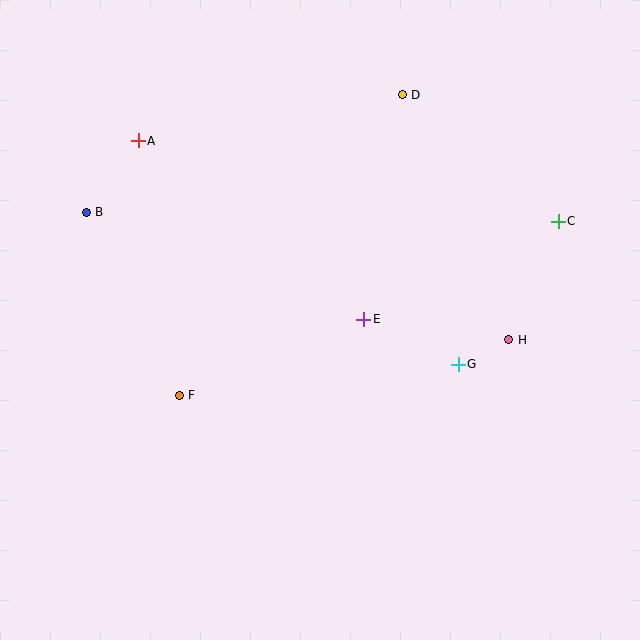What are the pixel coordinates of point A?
Point A is at (138, 141).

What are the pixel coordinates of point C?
Point C is at (558, 221).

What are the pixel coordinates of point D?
Point D is at (402, 95).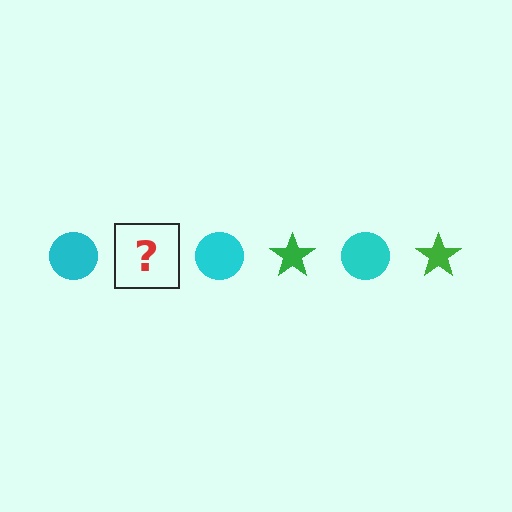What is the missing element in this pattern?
The missing element is a green star.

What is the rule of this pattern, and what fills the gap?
The rule is that the pattern alternates between cyan circle and green star. The gap should be filled with a green star.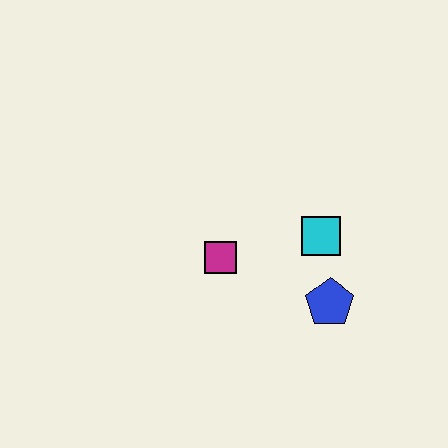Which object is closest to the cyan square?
The blue pentagon is closest to the cyan square.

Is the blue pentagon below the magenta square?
Yes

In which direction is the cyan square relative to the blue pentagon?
The cyan square is above the blue pentagon.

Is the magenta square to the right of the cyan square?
No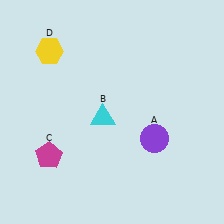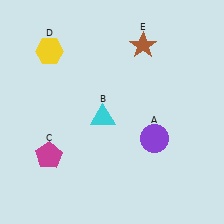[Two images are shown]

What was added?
A brown star (E) was added in Image 2.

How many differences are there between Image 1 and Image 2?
There is 1 difference between the two images.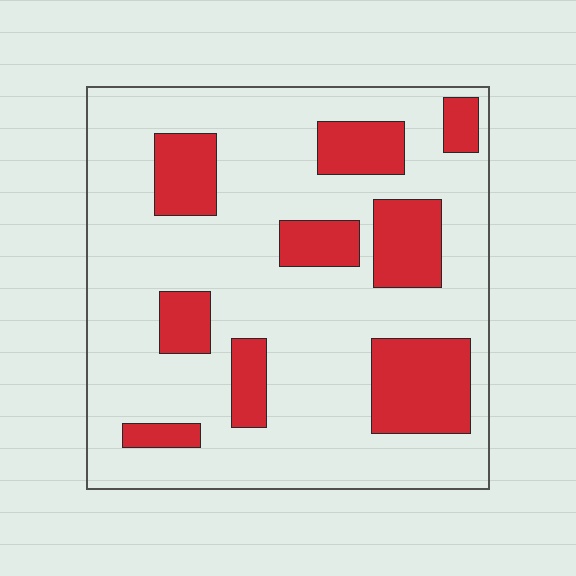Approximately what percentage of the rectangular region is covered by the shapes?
Approximately 25%.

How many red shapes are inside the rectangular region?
9.